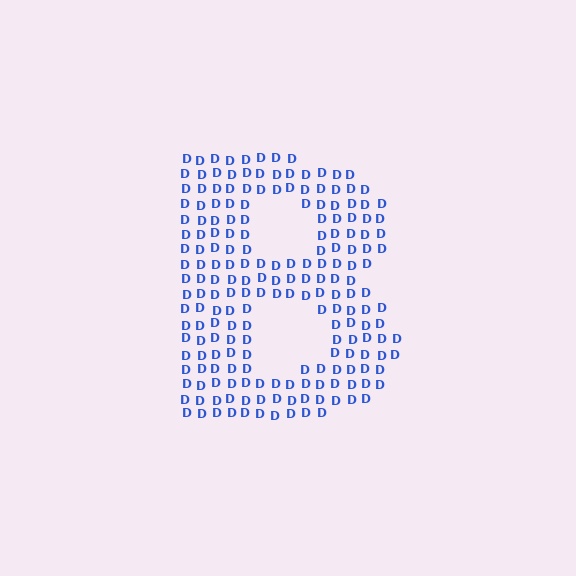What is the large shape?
The large shape is the letter B.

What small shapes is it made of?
It is made of small letter D's.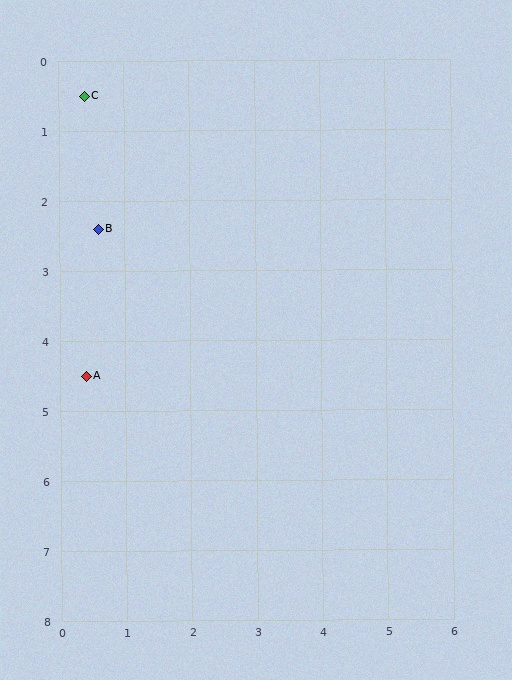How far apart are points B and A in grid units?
Points B and A are about 2.1 grid units apart.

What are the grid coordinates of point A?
Point A is at approximately (0.4, 4.5).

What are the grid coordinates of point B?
Point B is at approximately (0.6, 2.4).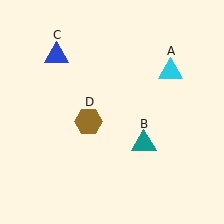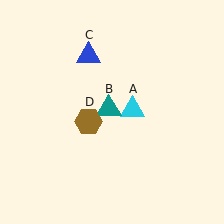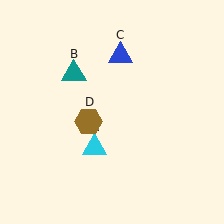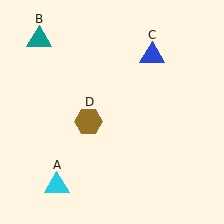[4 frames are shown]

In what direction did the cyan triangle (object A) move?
The cyan triangle (object A) moved down and to the left.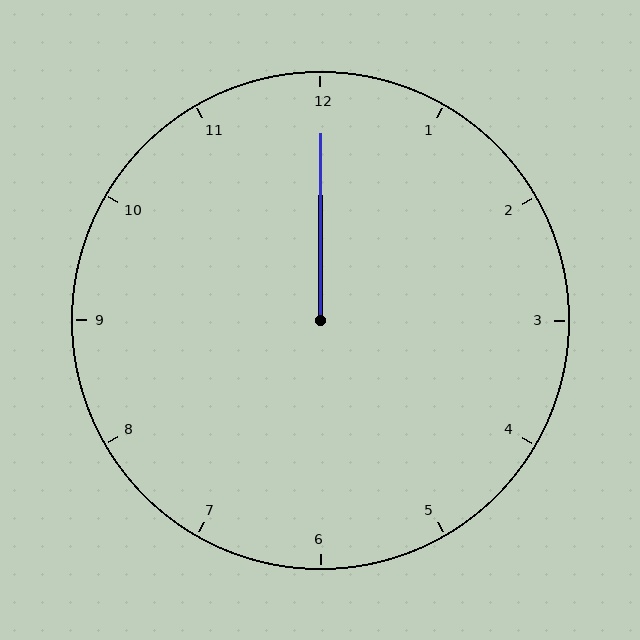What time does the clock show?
12:00.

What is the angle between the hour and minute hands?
Approximately 0 degrees.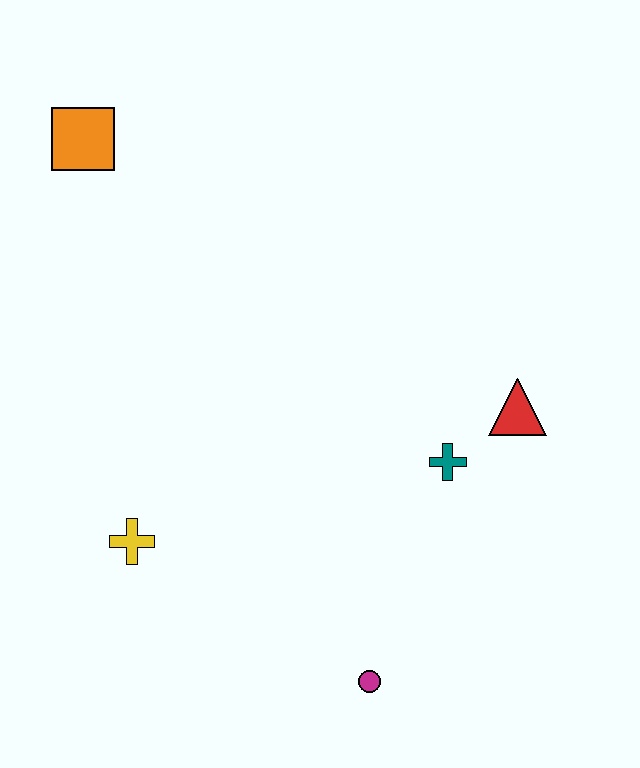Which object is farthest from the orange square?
The magenta circle is farthest from the orange square.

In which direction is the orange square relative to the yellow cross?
The orange square is above the yellow cross.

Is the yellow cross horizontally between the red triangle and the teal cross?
No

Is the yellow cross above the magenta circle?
Yes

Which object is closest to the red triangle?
The teal cross is closest to the red triangle.